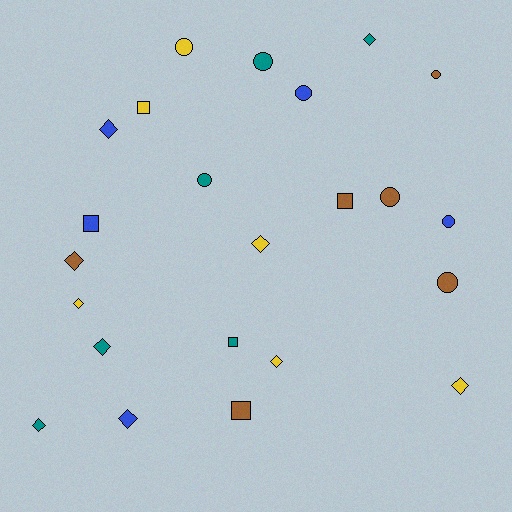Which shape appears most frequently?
Diamond, with 10 objects.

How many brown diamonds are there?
There is 1 brown diamond.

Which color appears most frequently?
Teal, with 6 objects.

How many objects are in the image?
There are 23 objects.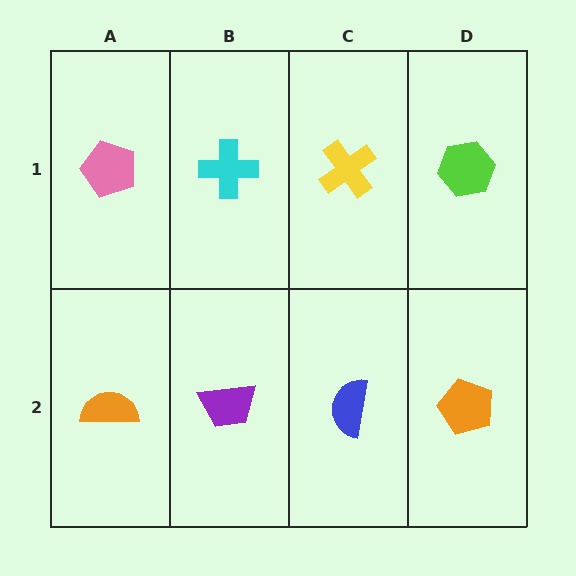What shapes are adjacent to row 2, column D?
A lime hexagon (row 1, column D), a blue semicircle (row 2, column C).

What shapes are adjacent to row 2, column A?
A pink pentagon (row 1, column A), a purple trapezoid (row 2, column B).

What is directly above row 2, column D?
A lime hexagon.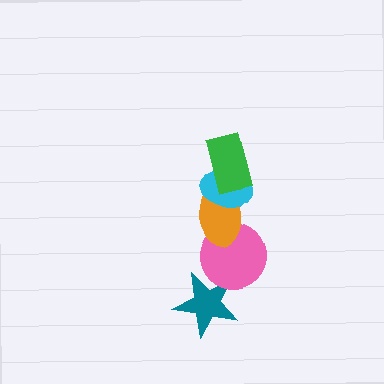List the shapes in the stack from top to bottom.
From top to bottom: the green rectangle, the cyan ellipse, the orange ellipse, the pink circle, the teal star.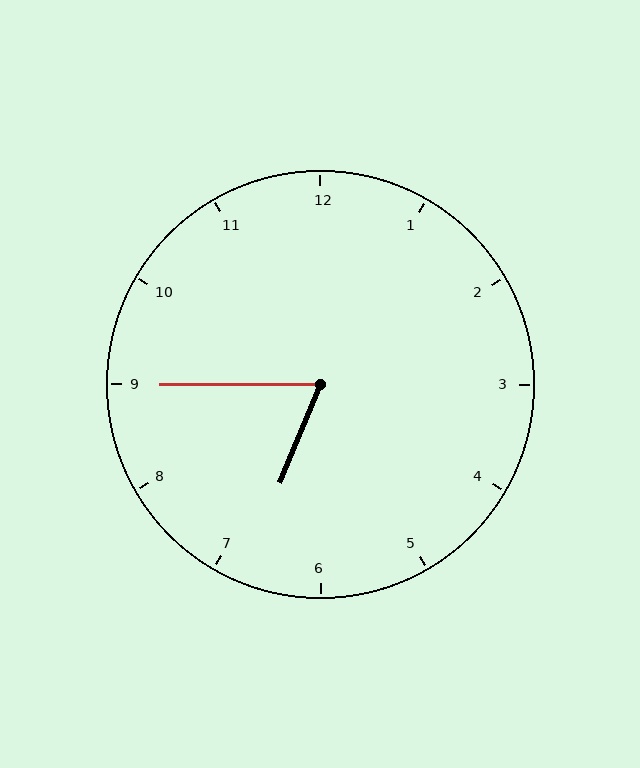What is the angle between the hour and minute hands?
Approximately 68 degrees.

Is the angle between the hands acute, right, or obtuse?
It is acute.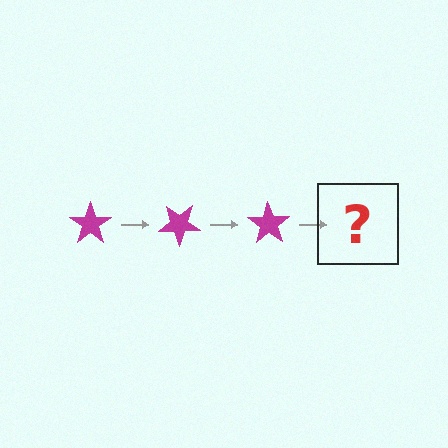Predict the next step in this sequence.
The next step is a magenta star rotated 105 degrees.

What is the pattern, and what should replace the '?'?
The pattern is that the star rotates 35 degrees each step. The '?' should be a magenta star rotated 105 degrees.